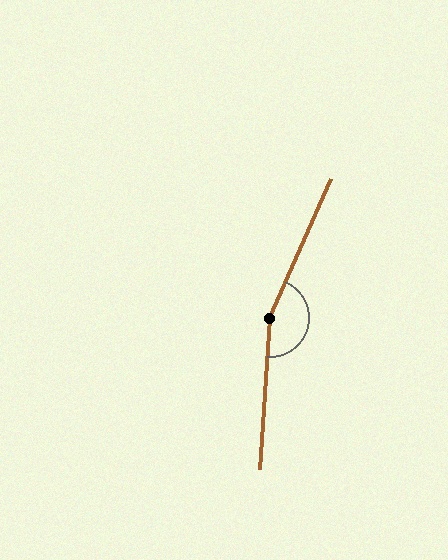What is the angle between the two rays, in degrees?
Approximately 160 degrees.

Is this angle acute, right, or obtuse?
It is obtuse.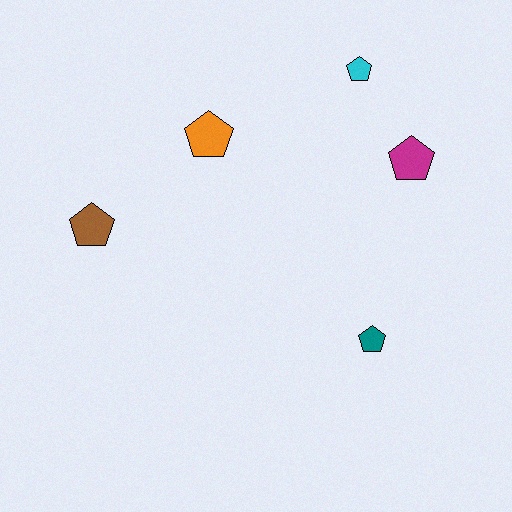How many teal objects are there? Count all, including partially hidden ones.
There is 1 teal object.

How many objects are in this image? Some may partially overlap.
There are 5 objects.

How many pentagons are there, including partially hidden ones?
There are 5 pentagons.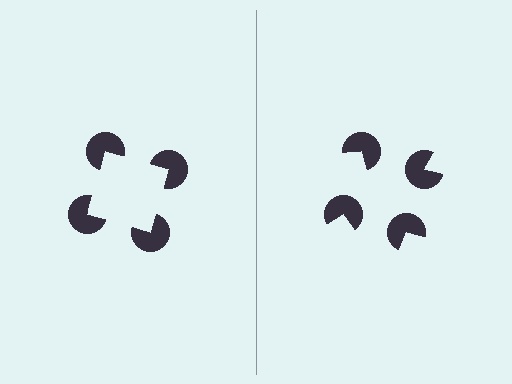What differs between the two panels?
The pac-man discs are positioned identically on both sides; only the wedge orientations differ. On the left they align to a square; on the right they are misaligned.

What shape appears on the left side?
An illusory square.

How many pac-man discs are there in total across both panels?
8 — 4 on each side.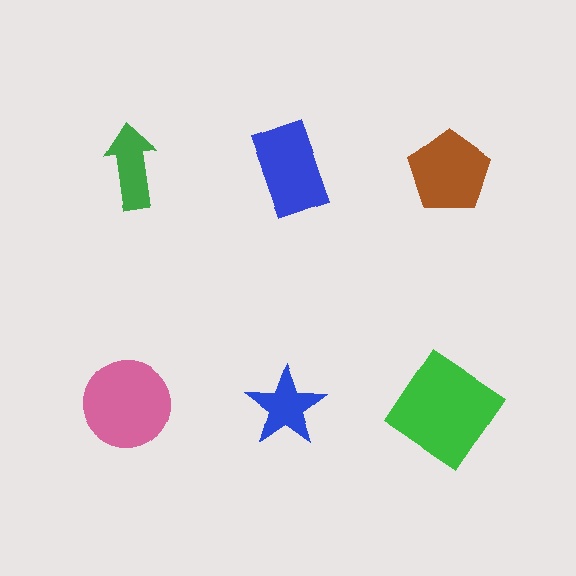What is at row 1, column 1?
A green arrow.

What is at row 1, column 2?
A blue rectangle.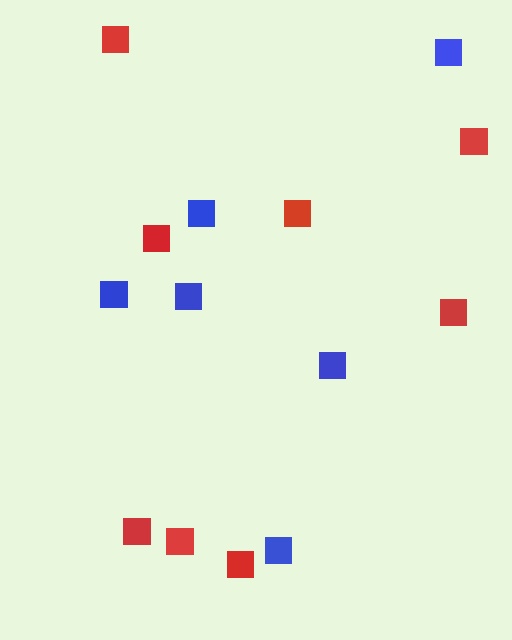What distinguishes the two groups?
There are 2 groups: one group of blue squares (6) and one group of red squares (8).